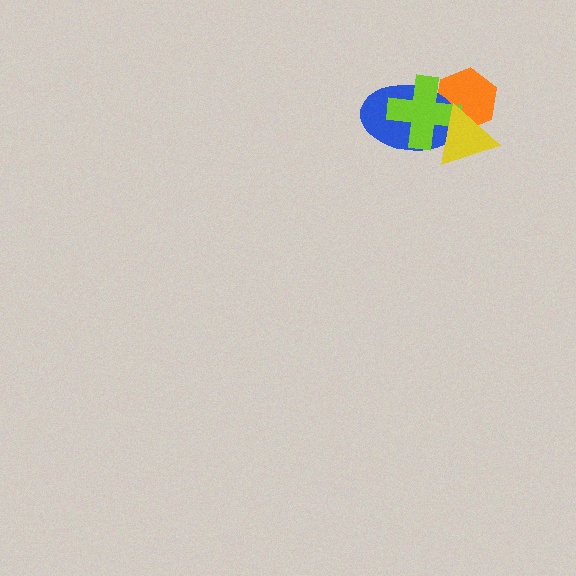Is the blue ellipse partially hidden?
Yes, it is partially covered by another shape.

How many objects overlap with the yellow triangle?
3 objects overlap with the yellow triangle.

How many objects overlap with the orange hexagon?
3 objects overlap with the orange hexagon.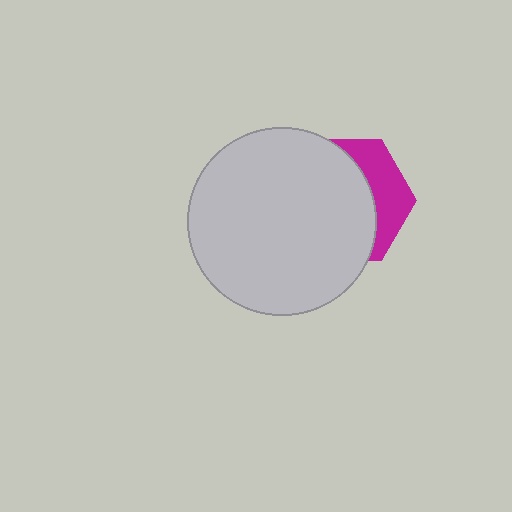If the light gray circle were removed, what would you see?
You would see the complete magenta hexagon.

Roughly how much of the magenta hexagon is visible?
A small part of it is visible (roughly 31%).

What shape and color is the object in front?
The object in front is a light gray circle.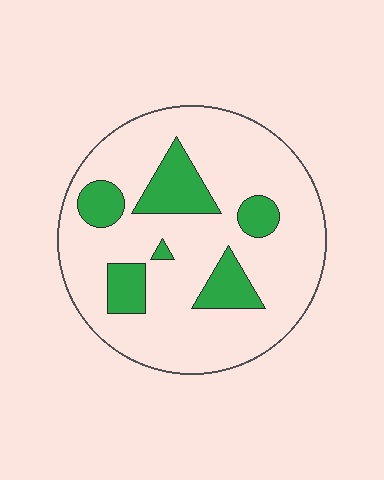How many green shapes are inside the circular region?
6.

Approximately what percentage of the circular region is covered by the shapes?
Approximately 20%.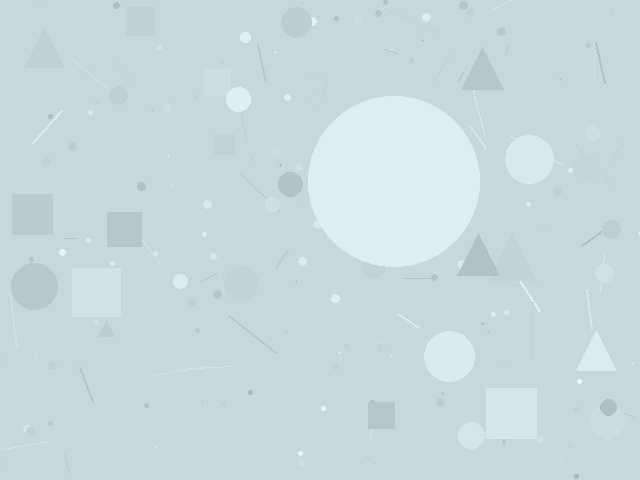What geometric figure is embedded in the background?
A circle is embedded in the background.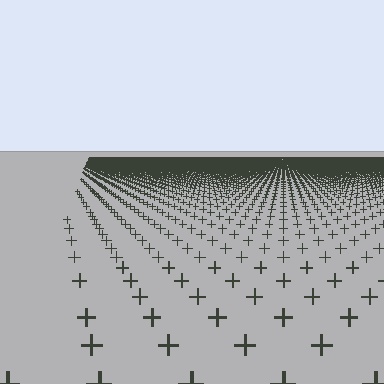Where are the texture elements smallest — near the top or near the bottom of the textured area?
Near the top.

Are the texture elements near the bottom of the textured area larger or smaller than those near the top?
Larger. Near the bottom, elements are closer to the viewer and appear at a bigger on-screen size.